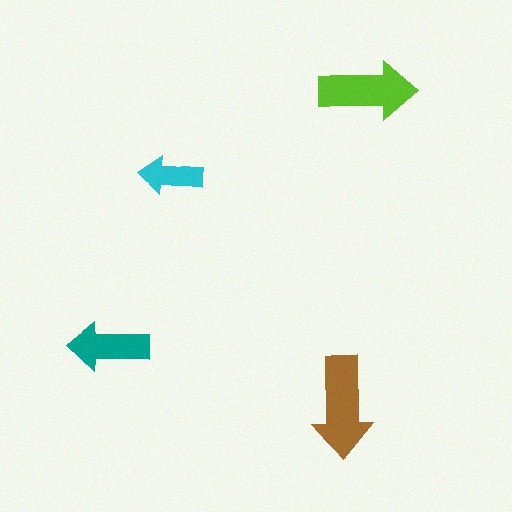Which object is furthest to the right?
The lime arrow is rightmost.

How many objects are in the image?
There are 4 objects in the image.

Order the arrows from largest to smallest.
the brown one, the lime one, the teal one, the cyan one.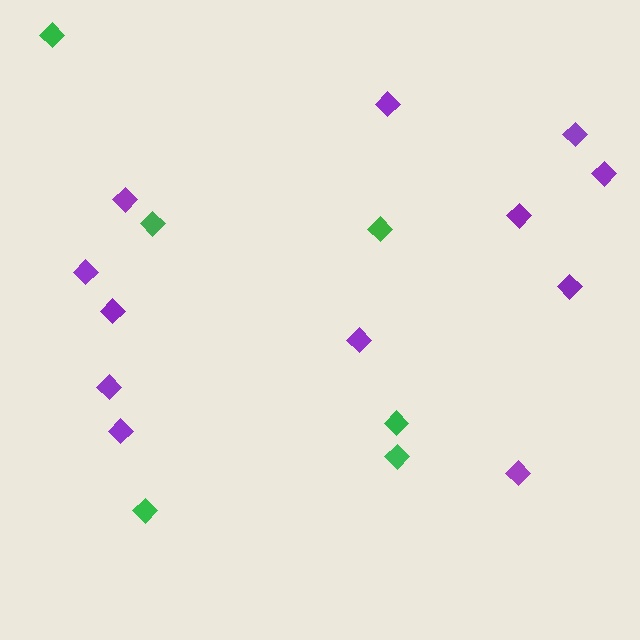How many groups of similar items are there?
There are 2 groups: one group of green diamonds (6) and one group of purple diamonds (12).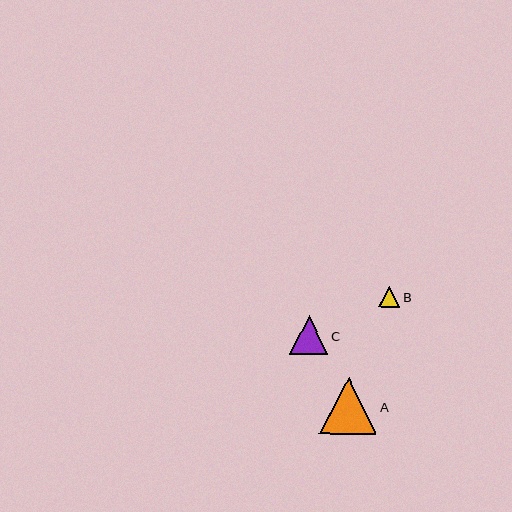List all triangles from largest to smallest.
From largest to smallest: A, C, B.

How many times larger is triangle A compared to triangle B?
Triangle A is approximately 2.7 times the size of triangle B.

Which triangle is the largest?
Triangle A is the largest with a size of approximately 57 pixels.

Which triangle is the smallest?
Triangle B is the smallest with a size of approximately 21 pixels.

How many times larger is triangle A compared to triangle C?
Triangle A is approximately 1.5 times the size of triangle C.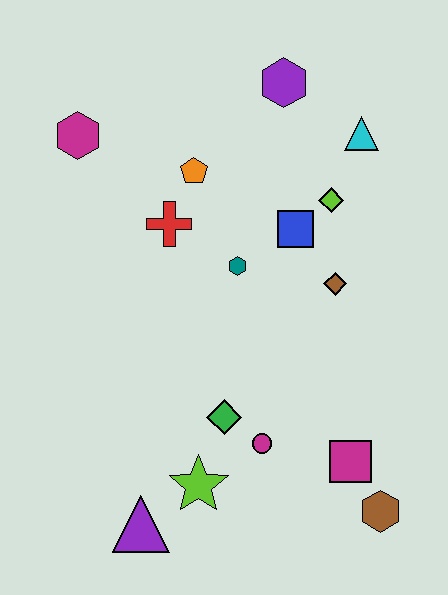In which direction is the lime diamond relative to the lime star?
The lime diamond is above the lime star.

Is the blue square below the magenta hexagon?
Yes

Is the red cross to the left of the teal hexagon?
Yes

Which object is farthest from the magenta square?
The magenta hexagon is farthest from the magenta square.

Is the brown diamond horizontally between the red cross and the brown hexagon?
Yes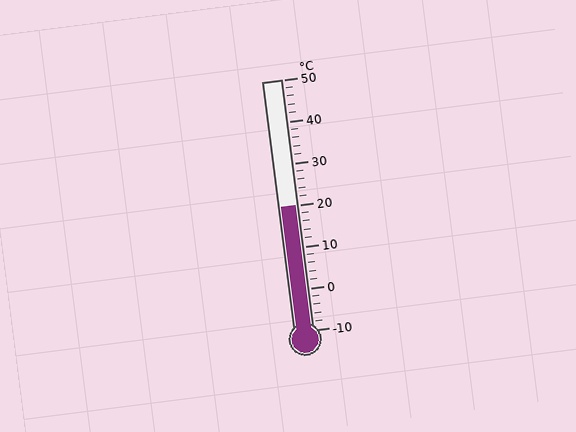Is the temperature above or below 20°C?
The temperature is at 20°C.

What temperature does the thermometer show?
The thermometer shows approximately 20°C.